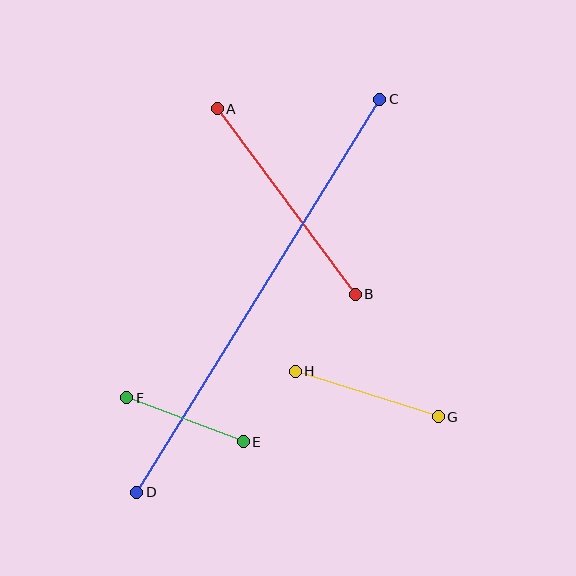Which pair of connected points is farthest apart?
Points C and D are farthest apart.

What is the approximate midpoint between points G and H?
The midpoint is at approximately (367, 394) pixels.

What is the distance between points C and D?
The distance is approximately 462 pixels.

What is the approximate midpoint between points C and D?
The midpoint is at approximately (258, 296) pixels.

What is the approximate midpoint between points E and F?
The midpoint is at approximately (185, 420) pixels.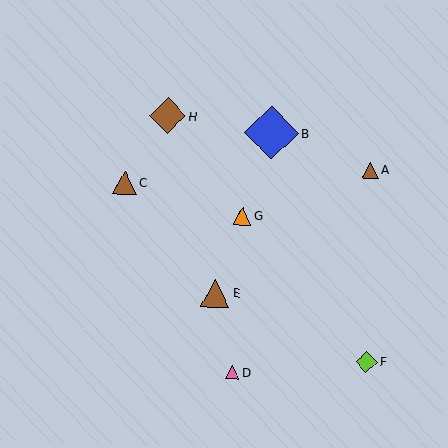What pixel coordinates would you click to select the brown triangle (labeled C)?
Click at (125, 183) to select the brown triangle C.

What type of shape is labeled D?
Shape D is a pink triangle.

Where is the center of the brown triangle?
The center of the brown triangle is at (370, 170).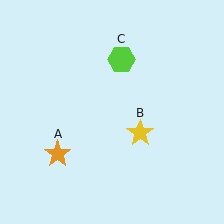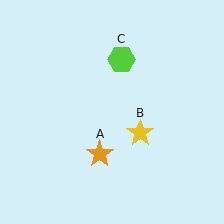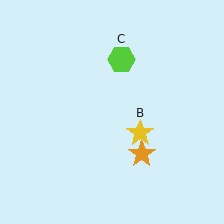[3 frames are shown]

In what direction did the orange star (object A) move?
The orange star (object A) moved right.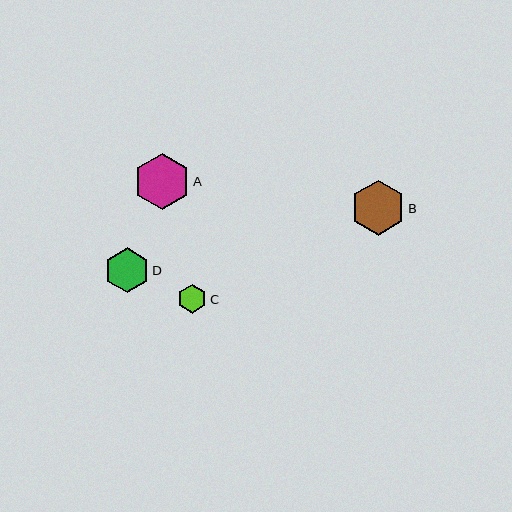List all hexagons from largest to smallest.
From largest to smallest: A, B, D, C.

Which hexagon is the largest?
Hexagon A is the largest with a size of approximately 56 pixels.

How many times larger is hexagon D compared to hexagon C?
Hexagon D is approximately 1.6 times the size of hexagon C.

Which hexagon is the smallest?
Hexagon C is the smallest with a size of approximately 29 pixels.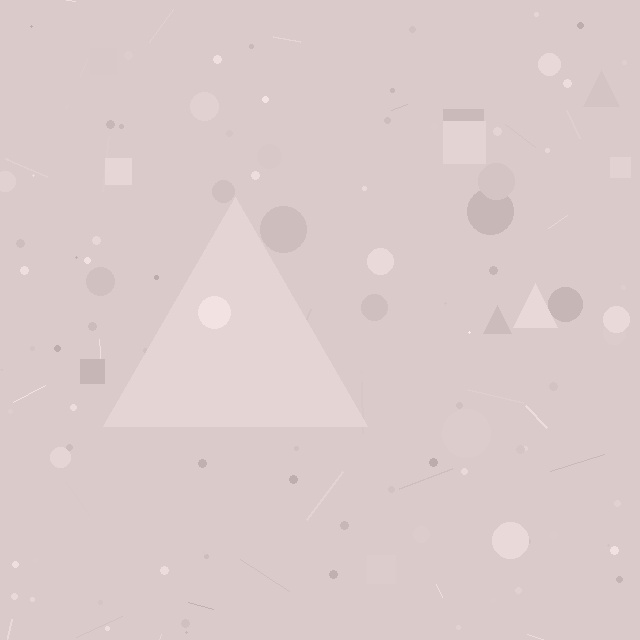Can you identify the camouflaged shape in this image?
The camouflaged shape is a triangle.